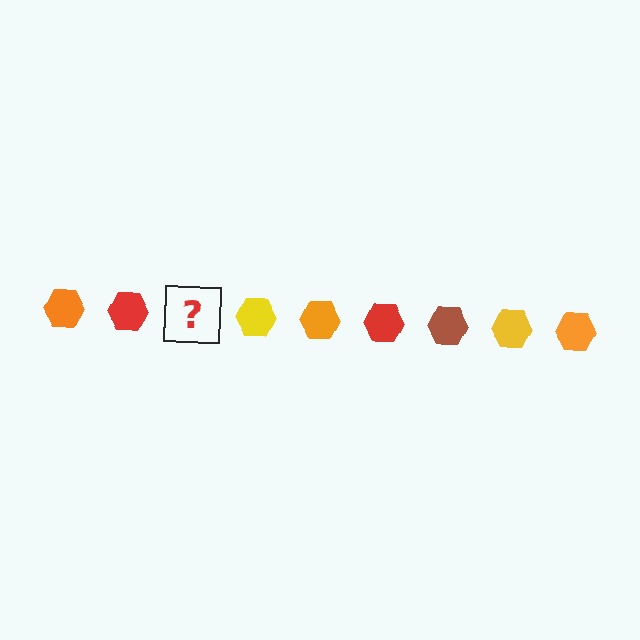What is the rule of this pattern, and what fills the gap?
The rule is that the pattern cycles through orange, red, brown, yellow hexagons. The gap should be filled with a brown hexagon.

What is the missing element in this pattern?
The missing element is a brown hexagon.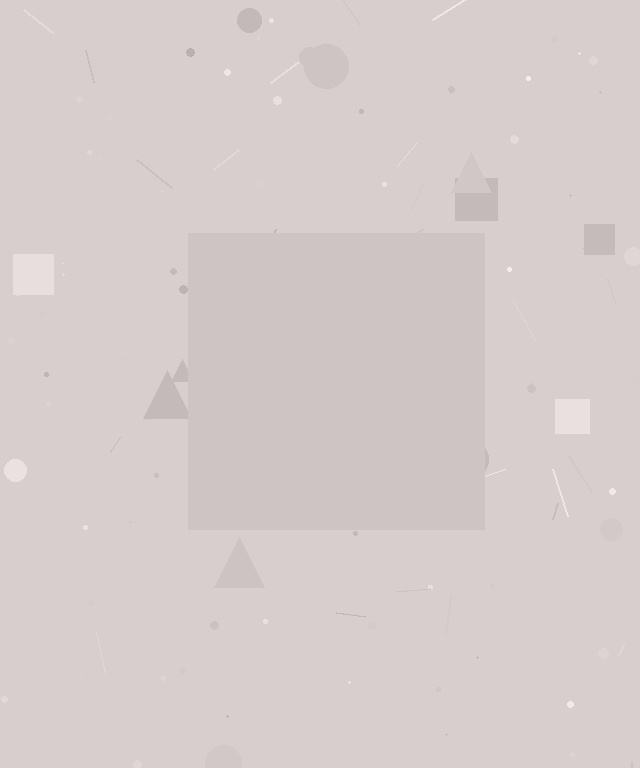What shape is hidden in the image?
A square is hidden in the image.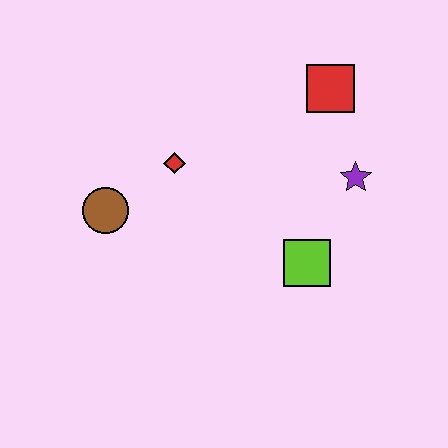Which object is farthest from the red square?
The brown circle is farthest from the red square.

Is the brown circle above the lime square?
Yes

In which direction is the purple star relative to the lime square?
The purple star is above the lime square.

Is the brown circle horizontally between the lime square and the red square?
No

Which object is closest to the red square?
The purple star is closest to the red square.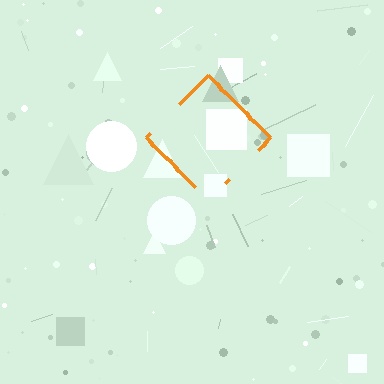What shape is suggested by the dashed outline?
The dashed outline suggests a diamond.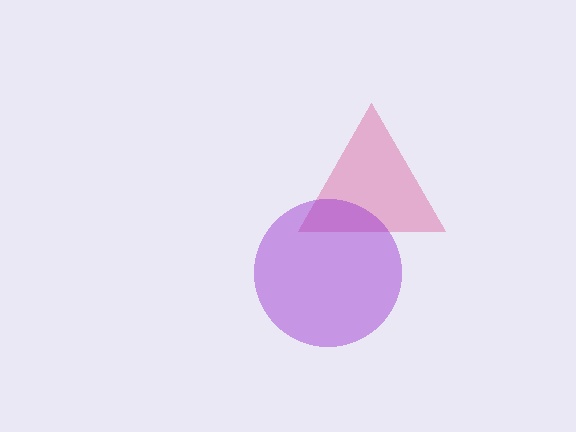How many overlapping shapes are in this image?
There are 2 overlapping shapes in the image.